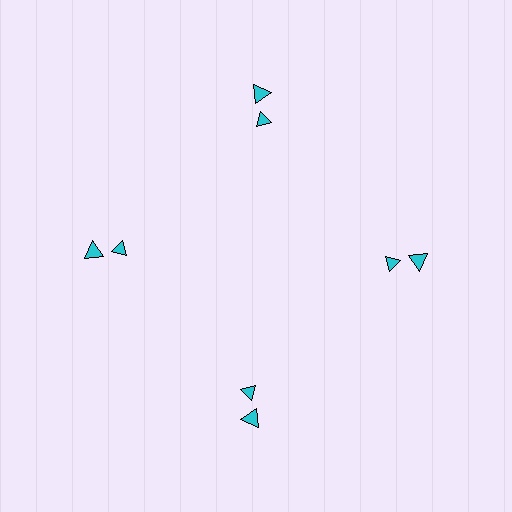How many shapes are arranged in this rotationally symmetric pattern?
There are 8 shapes, arranged in 4 groups of 2.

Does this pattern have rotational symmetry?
Yes, this pattern has 4-fold rotational symmetry. It looks the same after rotating 90 degrees around the center.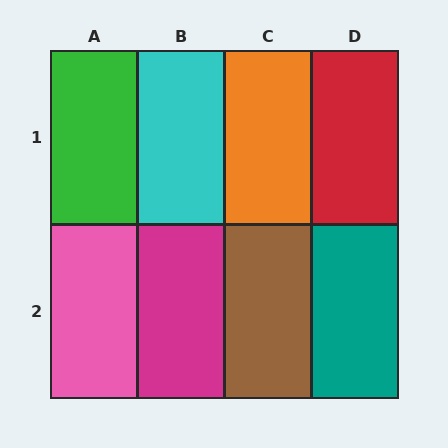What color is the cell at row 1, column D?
Red.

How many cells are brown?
1 cell is brown.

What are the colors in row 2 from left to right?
Pink, magenta, brown, teal.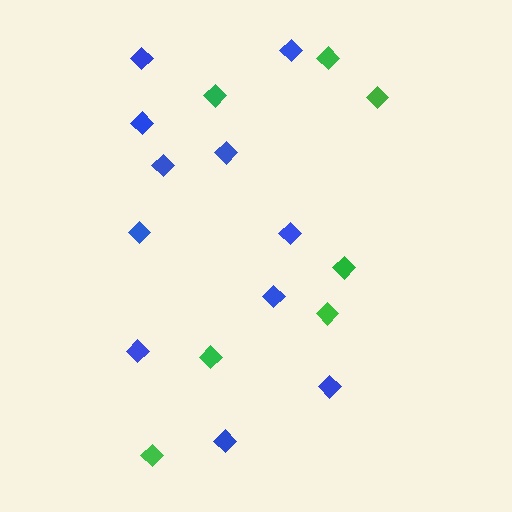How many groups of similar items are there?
There are 2 groups: one group of blue diamonds (11) and one group of green diamonds (7).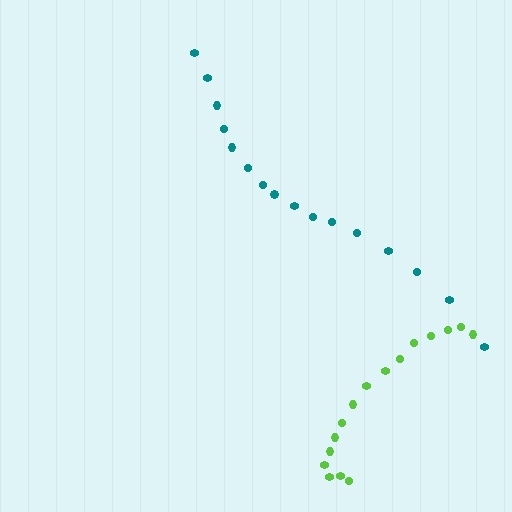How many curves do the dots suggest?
There are 2 distinct paths.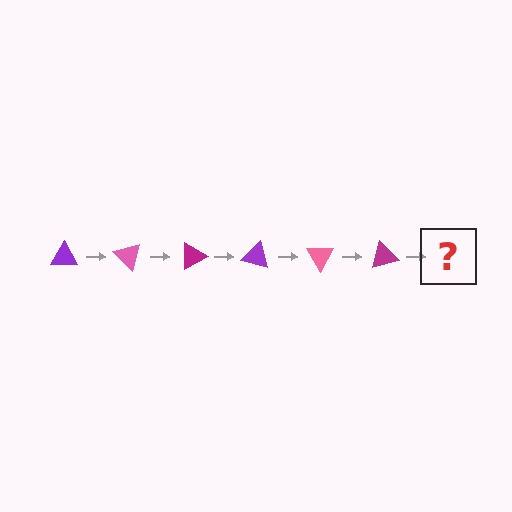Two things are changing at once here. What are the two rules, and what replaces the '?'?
The two rules are that it rotates 45 degrees each step and the color cycles through purple, pink, and magenta. The '?' should be a purple triangle, rotated 270 degrees from the start.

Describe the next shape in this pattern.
It should be a purple triangle, rotated 270 degrees from the start.